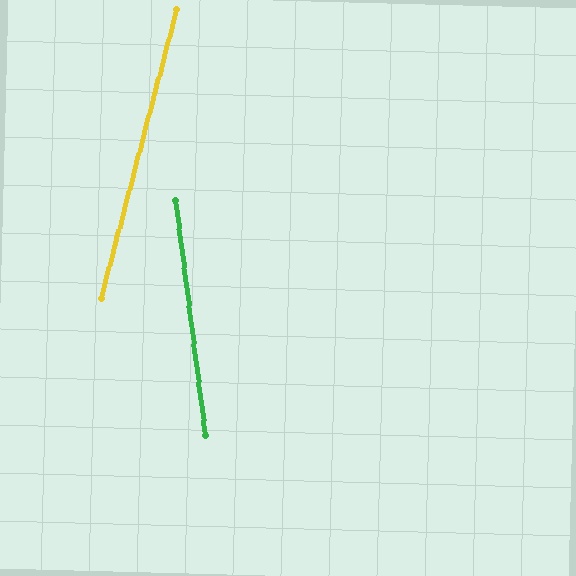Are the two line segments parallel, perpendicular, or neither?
Neither parallel nor perpendicular — they differ by about 22°.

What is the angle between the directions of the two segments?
Approximately 22 degrees.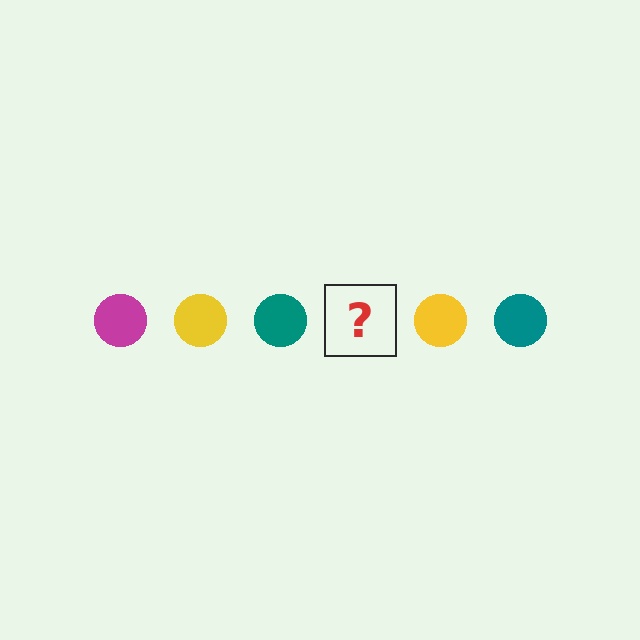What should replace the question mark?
The question mark should be replaced with a magenta circle.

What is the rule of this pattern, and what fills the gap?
The rule is that the pattern cycles through magenta, yellow, teal circles. The gap should be filled with a magenta circle.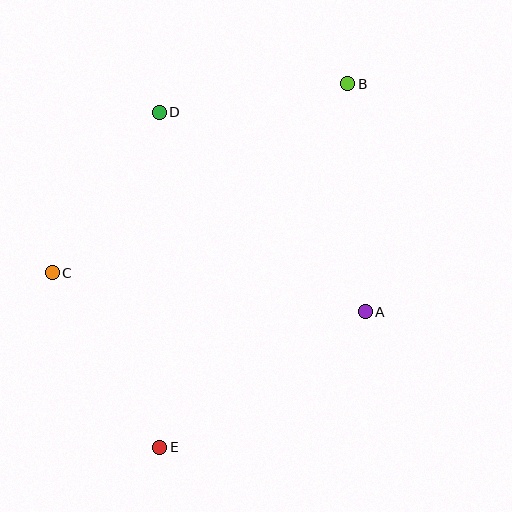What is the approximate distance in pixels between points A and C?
The distance between A and C is approximately 316 pixels.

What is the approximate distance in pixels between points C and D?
The distance between C and D is approximately 193 pixels.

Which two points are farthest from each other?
Points B and E are farthest from each other.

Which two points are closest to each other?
Points B and D are closest to each other.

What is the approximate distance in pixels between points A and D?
The distance between A and D is approximately 287 pixels.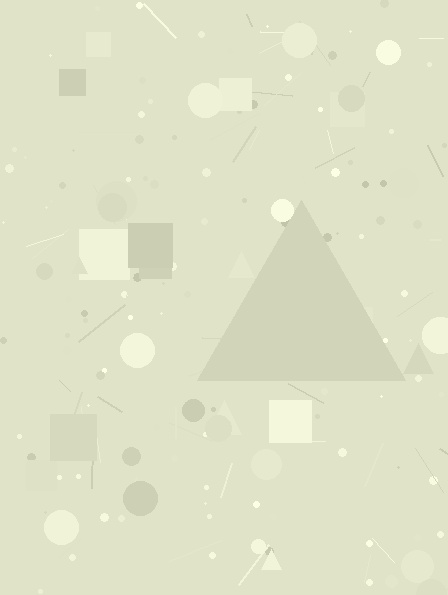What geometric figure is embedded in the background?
A triangle is embedded in the background.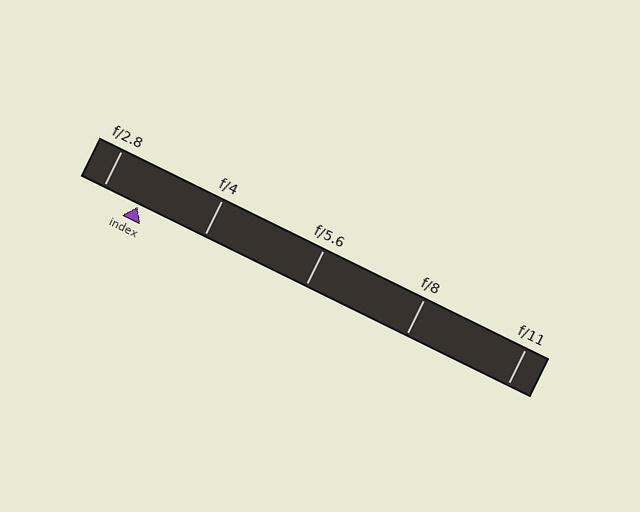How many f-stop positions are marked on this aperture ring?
There are 5 f-stop positions marked.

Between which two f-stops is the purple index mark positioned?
The index mark is between f/2.8 and f/4.